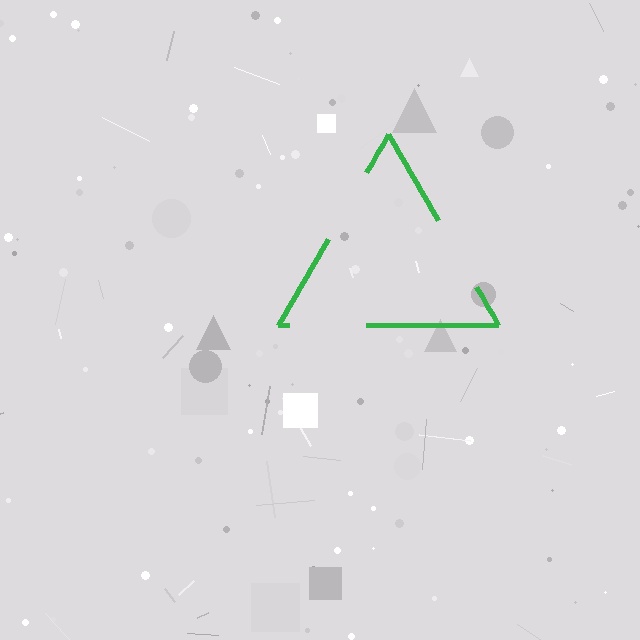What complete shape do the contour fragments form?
The contour fragments form a triangle.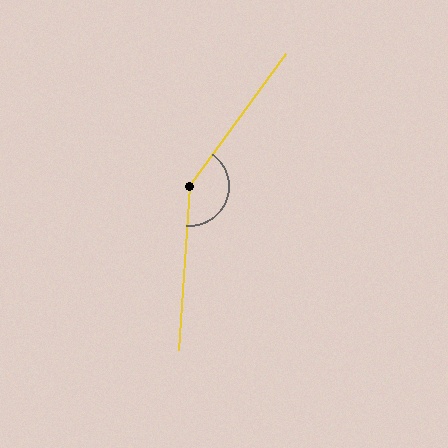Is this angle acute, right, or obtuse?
It is obtuse.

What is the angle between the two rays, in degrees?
Approximately 148 degrees.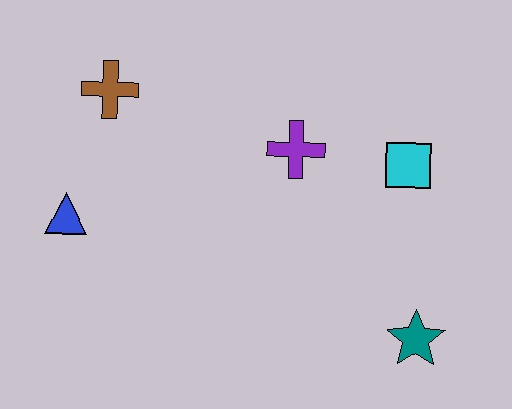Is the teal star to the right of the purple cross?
Yes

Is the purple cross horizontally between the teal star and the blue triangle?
Yes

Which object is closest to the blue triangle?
The brown cross is closest to the blue triangle.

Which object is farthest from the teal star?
The brown cross is farthest from the teal star.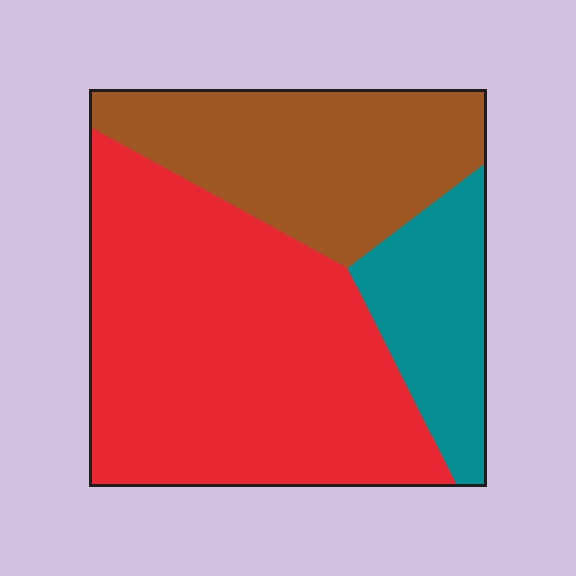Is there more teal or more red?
Red.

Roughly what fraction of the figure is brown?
Brown covers 29% of the figure.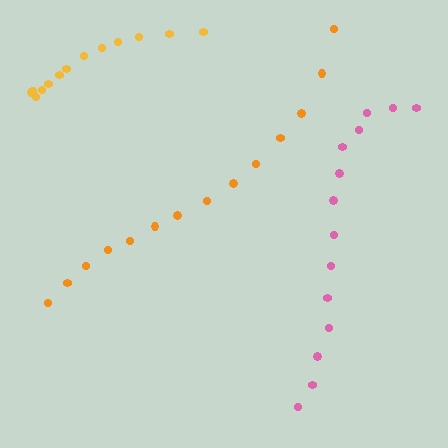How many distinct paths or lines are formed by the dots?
There are 3 distinct paths.